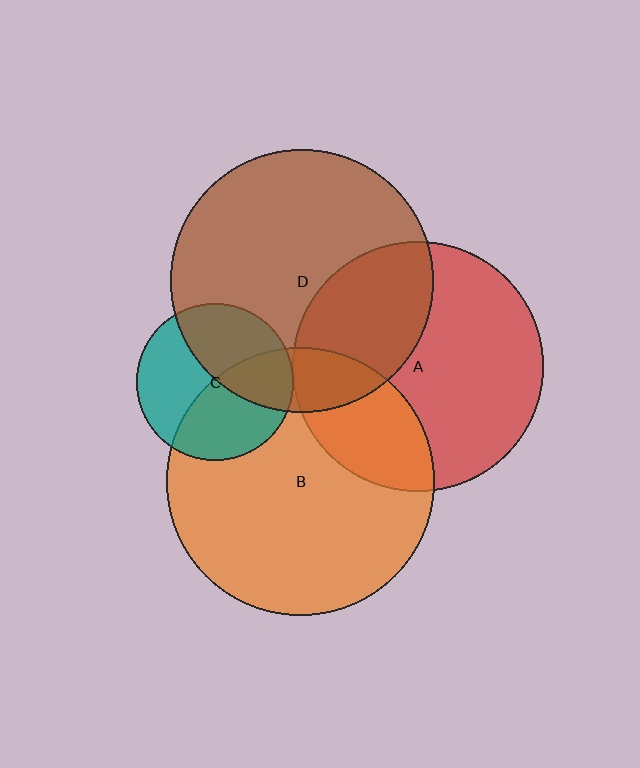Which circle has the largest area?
Circle B (orange).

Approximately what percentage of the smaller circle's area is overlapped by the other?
Approximately 15%.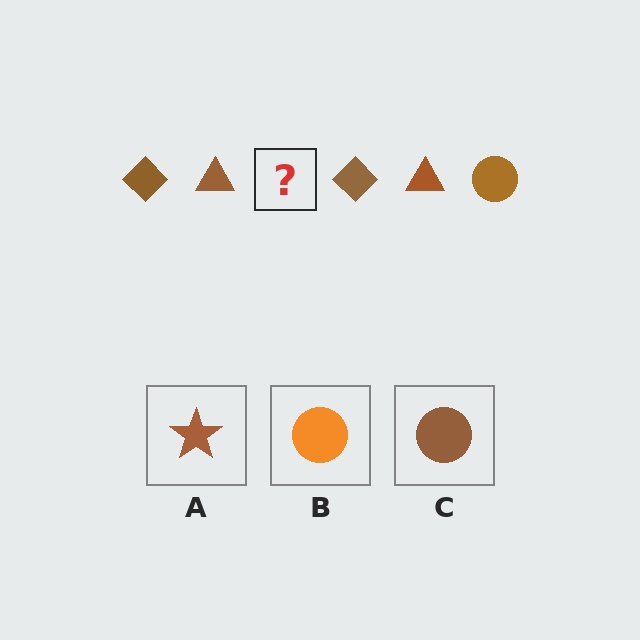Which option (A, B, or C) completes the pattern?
C.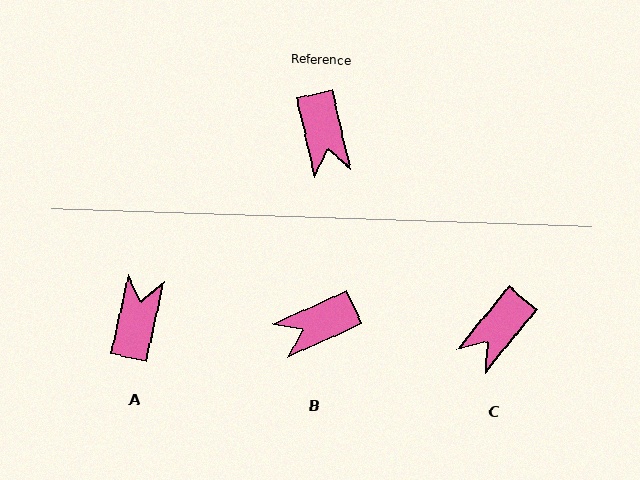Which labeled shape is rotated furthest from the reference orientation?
A, about 155 degrees away.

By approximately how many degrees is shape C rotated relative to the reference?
Approximately 52 degrees clockwise.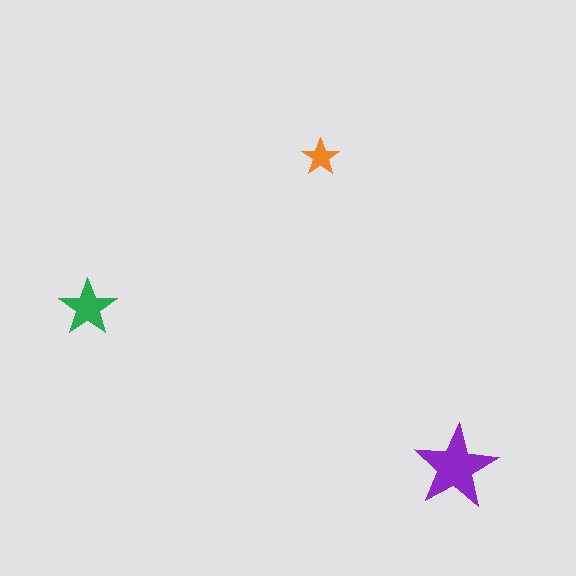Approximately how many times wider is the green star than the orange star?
About 1.5 times wider.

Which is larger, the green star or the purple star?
The purple one.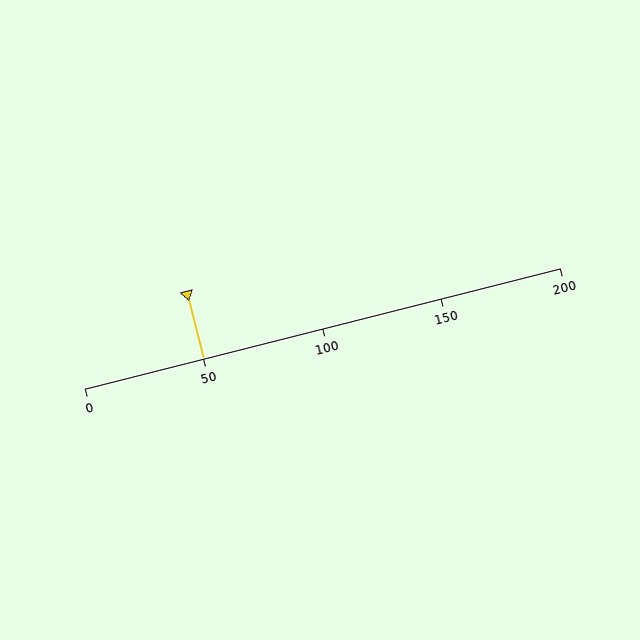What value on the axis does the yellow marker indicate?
The marker indicates approximately 50.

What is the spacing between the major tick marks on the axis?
The major ticks are spaced 50 apart.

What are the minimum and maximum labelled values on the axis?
The axis runs from 0 to 200.